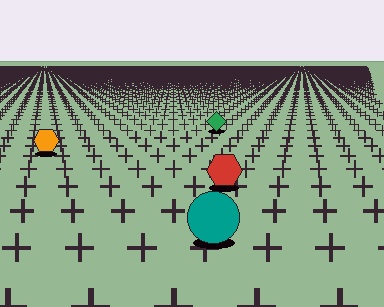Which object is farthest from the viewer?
The green diamond is farthest from the viewer. It appears smaller and the ground texture around it is denser.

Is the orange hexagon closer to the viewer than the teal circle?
No. The teal circle is closer — you can tell from the texture gradient: the ground texture is coarser near it.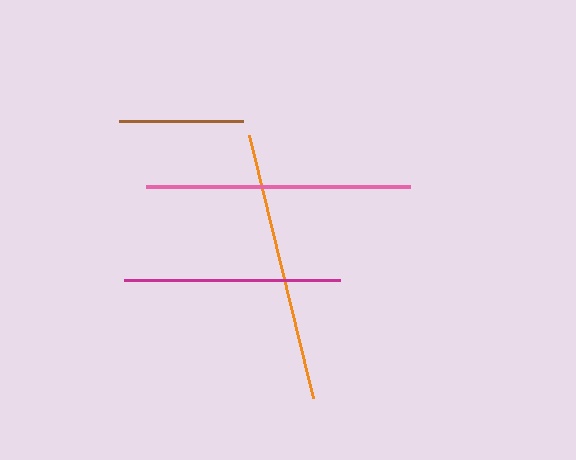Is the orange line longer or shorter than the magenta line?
The orange line is longer than the magenta line.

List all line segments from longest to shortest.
From longest to shortest: orange, pink, magenta, brown.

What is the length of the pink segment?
The pink segment is approximately 264 pixels long.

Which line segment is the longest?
The orange line is the longest at approximately 271 pixels.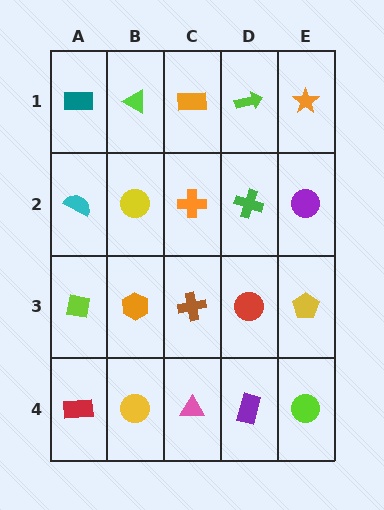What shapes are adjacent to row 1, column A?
A cyan semicircle (row 2, column A), a lime triangle (row 1, column B).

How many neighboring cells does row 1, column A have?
2.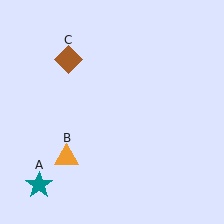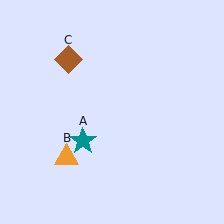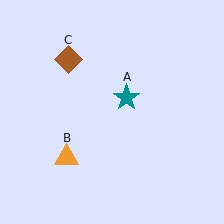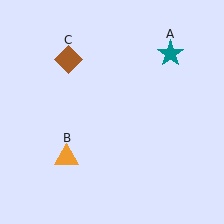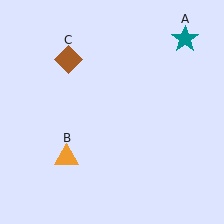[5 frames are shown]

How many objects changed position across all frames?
1 object changed position: teal star (object A).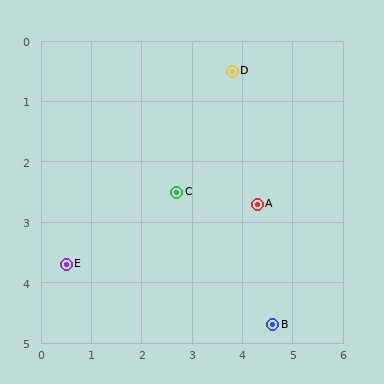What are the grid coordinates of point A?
Point A is at approximately (4.3, 2.7).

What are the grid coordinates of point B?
Point B is at approximately (4.6, 4.7).